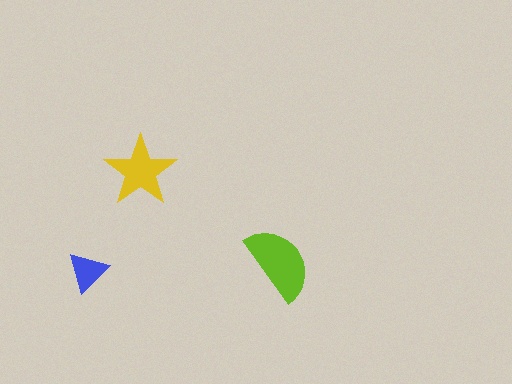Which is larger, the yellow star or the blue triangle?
The yellow star.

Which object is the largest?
The lime semicircle.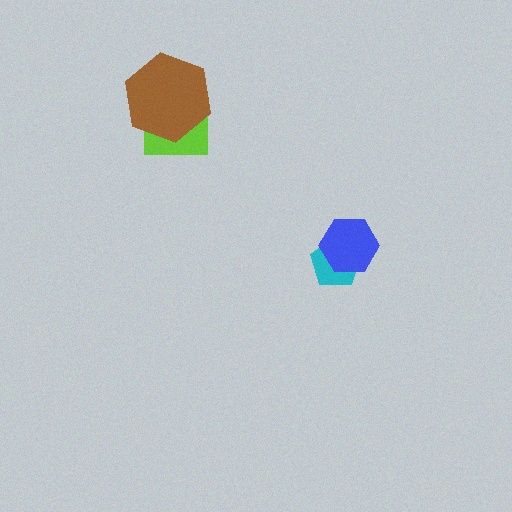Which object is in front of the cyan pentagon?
The blue hexagon is in front of the cyan pentagon.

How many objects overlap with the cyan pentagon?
1 object overlaps with the cyan pentagon.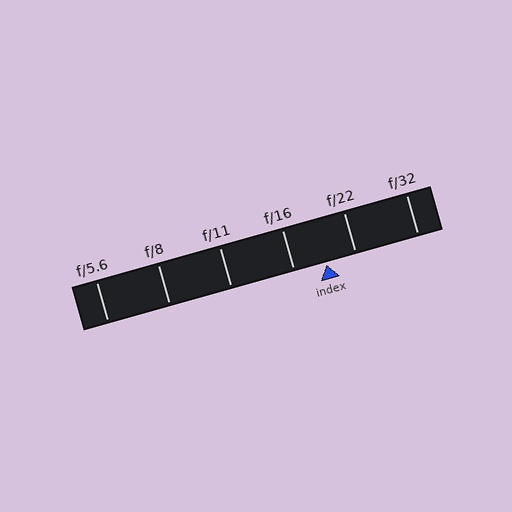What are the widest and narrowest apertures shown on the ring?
The widest aperture shown is f/5.6 and the narrowest is f/32.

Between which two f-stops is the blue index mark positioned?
The index mark is between f/16 and f/22.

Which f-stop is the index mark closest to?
The index mark is closest to f/22.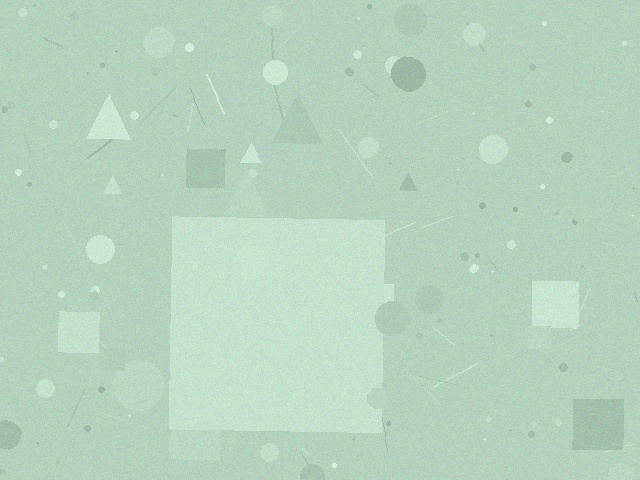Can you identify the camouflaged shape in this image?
The camouflaged shape is a square.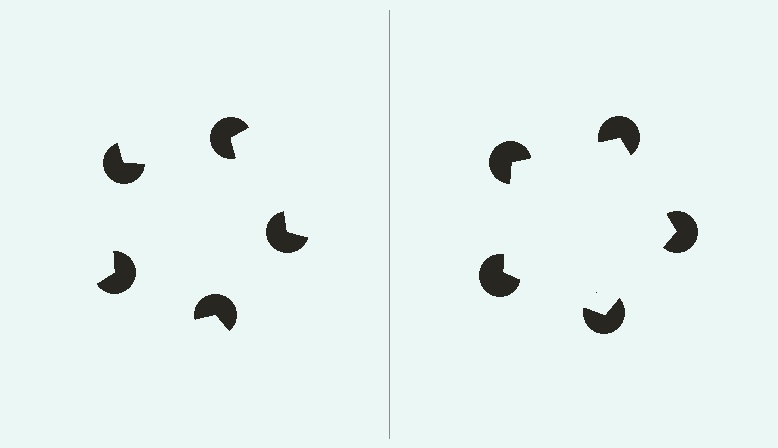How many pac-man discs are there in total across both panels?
10 — 5 on each side.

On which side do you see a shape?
An illusory pentagon appears on the right side. On the left side the wedge cuts are rotated, so no coherent shape forms.